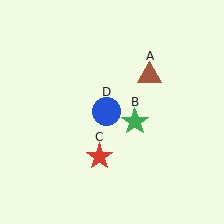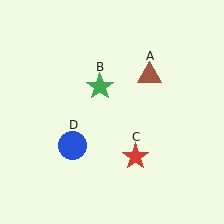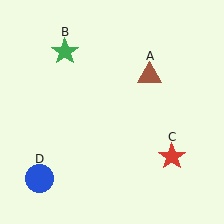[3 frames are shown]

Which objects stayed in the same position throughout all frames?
Brown triangle (object A) remained stationary.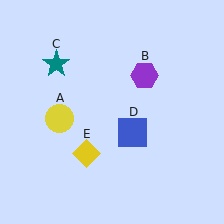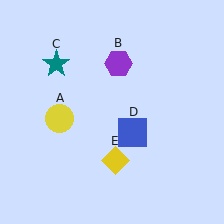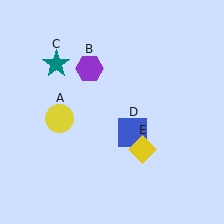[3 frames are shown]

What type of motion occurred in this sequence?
The purple hexagon (object B), yellow diamond (object E) rotated counterclockwise around the center of the scene.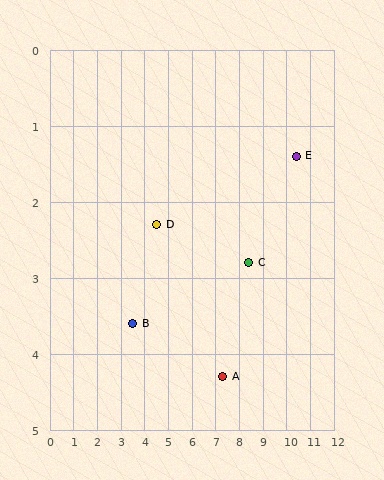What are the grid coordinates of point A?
Point A is at approximately (7.3, 4.3).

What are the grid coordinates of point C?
Point C is at approximately (8.4, 2.8).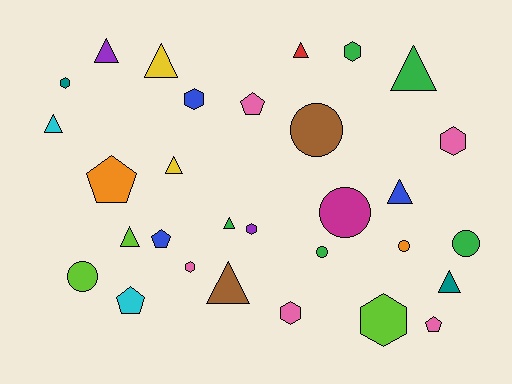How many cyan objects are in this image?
There are 2 cyan objects.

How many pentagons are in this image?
There are 5 pentagons.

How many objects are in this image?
There are 30 objects.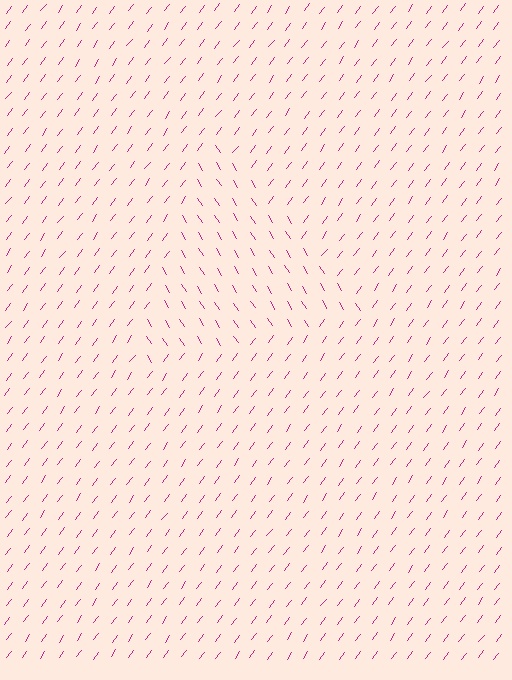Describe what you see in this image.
The image is filled with small magenta line segments. A triangle region in the image has lines oriented differently from the surrounding lines, creating a visible texture boundary.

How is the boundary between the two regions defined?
The boundary is defined purely by a change in line orientation (approximately 69 degrees difference). All lines are the same color and thickness.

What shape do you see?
I see a triangle.